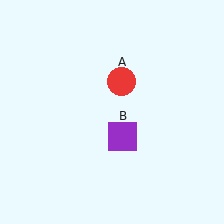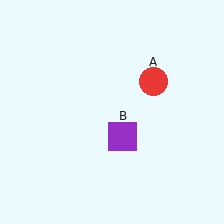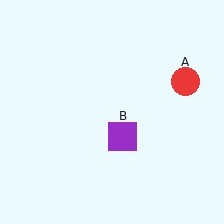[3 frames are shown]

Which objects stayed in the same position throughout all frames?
Purple square (object B) remained stationary.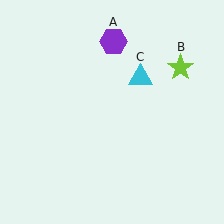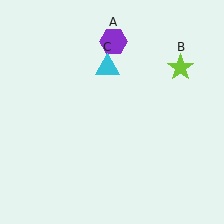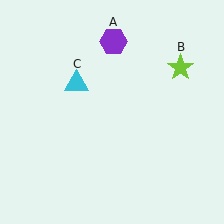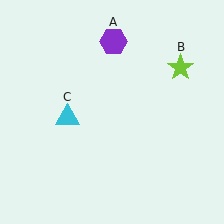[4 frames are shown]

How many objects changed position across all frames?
1 object changed position: cyan triangle (object C).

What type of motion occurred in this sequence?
The cyan triangle (object C) rotated counterclockwise around the center of the scene.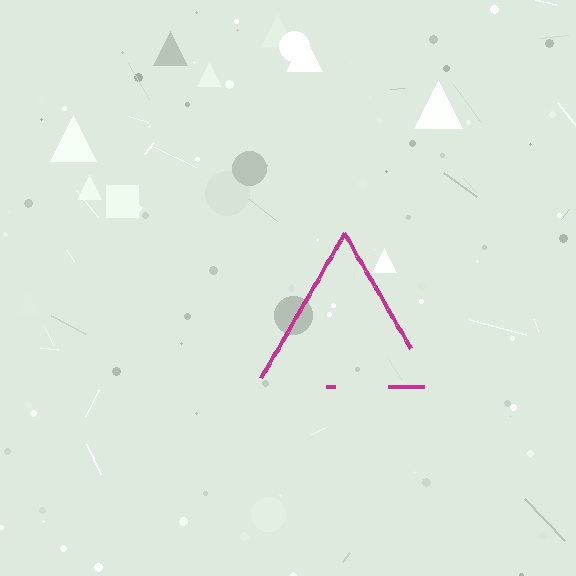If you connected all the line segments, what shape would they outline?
They would outline a triangle.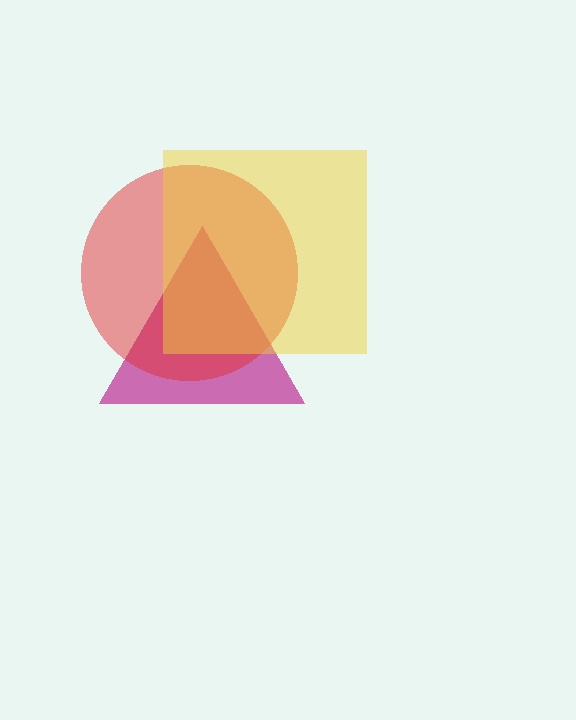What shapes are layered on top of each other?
The layered shapes are: a magenta triangle, a red circle, a yellow square.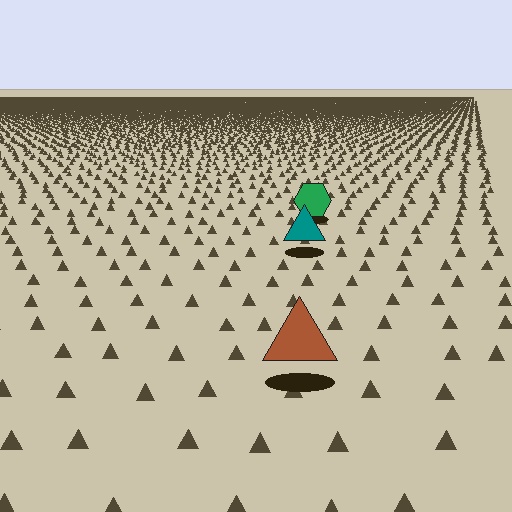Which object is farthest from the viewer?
The green hexagon is farthest from the viewer. It appears smaller and the ground texture around it is denser.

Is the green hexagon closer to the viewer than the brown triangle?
No. The brown triangle is closer — you can tell from the texture gradient: the ground texture is coarser near it.